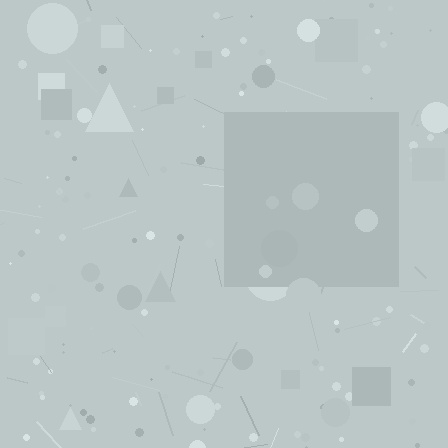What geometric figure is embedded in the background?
A square is embedded in the background.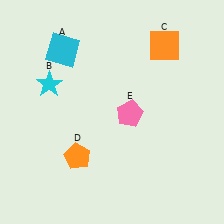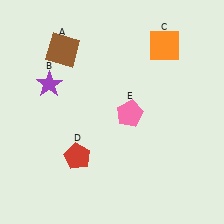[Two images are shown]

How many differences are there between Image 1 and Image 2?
There are 3 differences between the two images.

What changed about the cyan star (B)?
In Image 1, B is cyan. In Image 2, it changed to purple.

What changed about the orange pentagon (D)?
In Image 1, D is orange. In Image 2, it changed to red.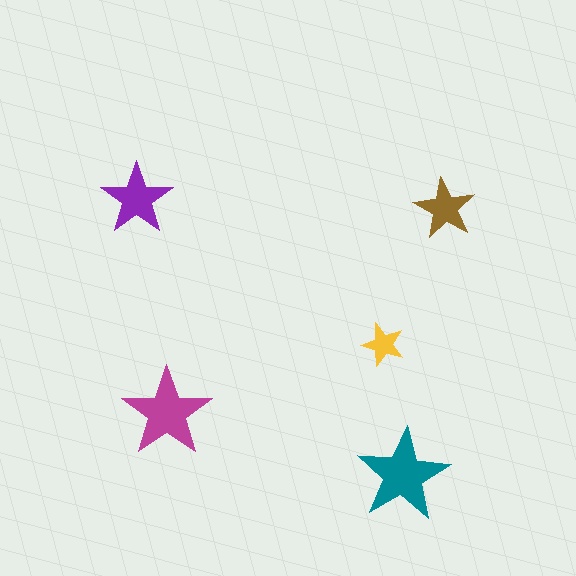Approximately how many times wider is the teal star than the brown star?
About 1.5 times wider.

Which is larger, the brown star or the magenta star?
The magenta one.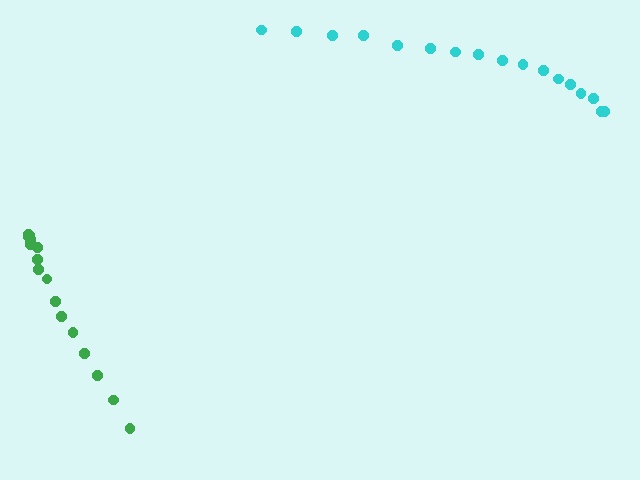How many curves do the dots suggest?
There are 2 distinct paths.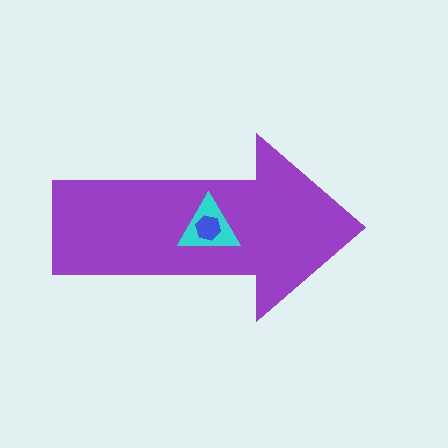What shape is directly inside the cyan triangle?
The blue hexagon.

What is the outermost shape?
The purple arrow.